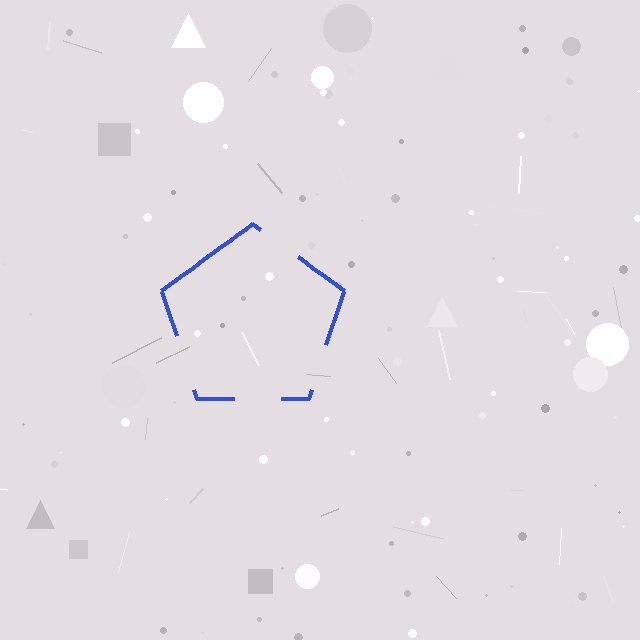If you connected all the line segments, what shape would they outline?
They would outline a pentagon.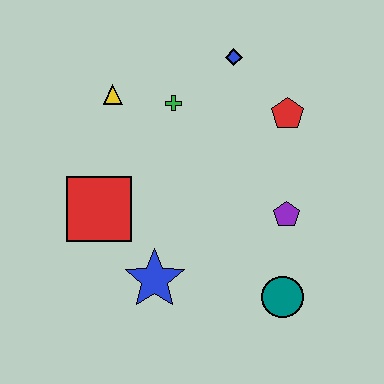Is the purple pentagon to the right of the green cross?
Yes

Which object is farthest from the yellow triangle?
The teal circle is farthest from the yellow triangle.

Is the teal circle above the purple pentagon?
No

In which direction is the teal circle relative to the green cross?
The teal circle is below the green cross.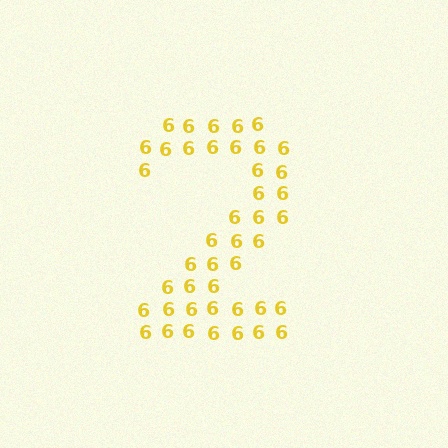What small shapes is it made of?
It is made of small digit 6's.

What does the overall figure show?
The overall figure shows the digit 2.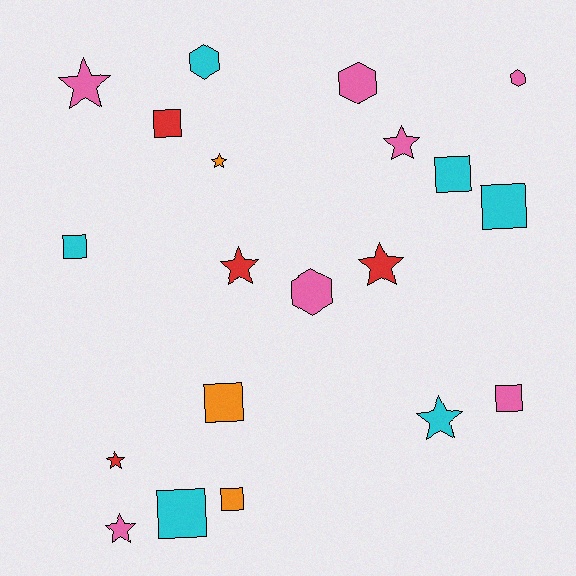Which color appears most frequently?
Pink, with 7 objects.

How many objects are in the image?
There are 20 objects.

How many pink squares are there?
There is 1 pink square.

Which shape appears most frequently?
Star, with 8 objects.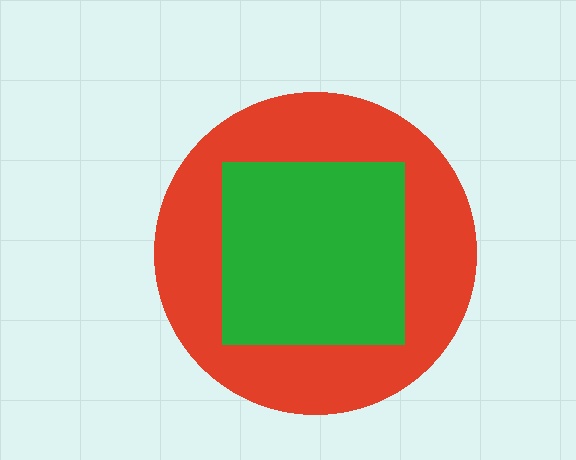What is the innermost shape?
The green square.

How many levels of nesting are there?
2.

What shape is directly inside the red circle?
The green square.